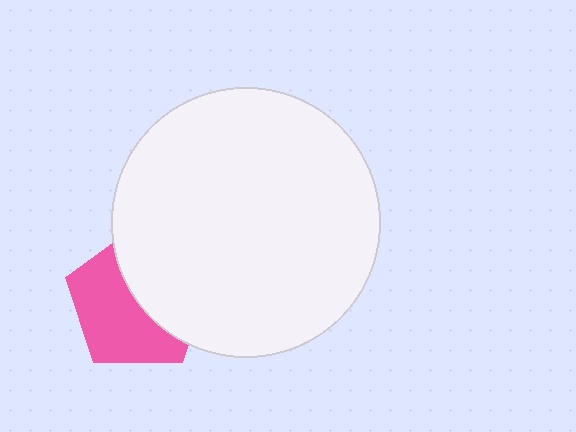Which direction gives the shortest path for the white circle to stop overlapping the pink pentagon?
Moving right gives the shortest separation.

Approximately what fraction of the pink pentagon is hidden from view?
Roughly 46% of the pink pentagon is hidden behind the white circle.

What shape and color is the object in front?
The object in front is a white circle.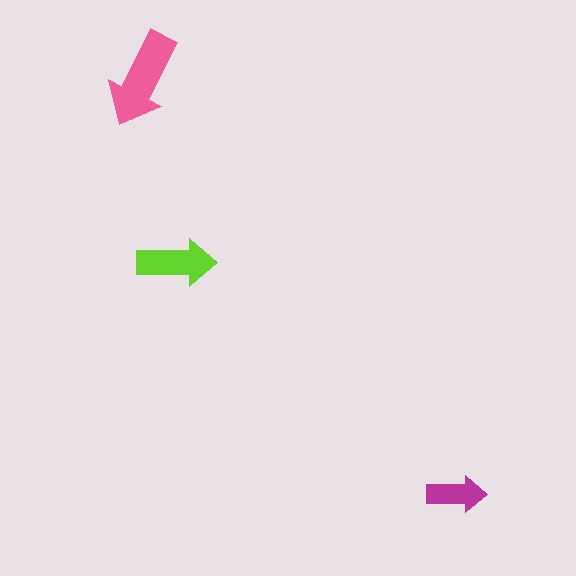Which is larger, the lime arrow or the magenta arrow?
The lime one.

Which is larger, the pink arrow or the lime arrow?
The pink one.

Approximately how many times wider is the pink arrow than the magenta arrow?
About 1.5 times wider.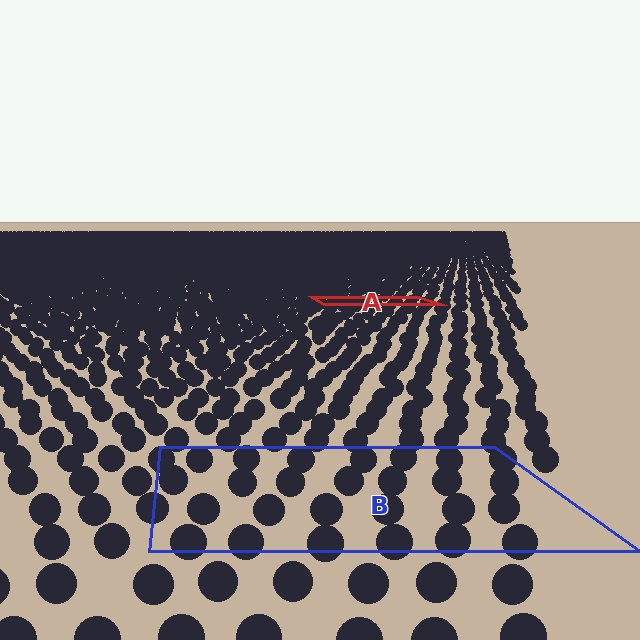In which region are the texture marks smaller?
The texture marks are smaller in region A, because it is farther away.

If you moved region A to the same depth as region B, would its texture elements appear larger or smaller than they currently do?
They would appear larger. At a closer depth, the same texture elements are projected at a bigger on-screen size.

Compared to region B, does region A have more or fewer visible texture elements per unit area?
Region A has more texture elements per unit area — they are packed more densely because it is farther away.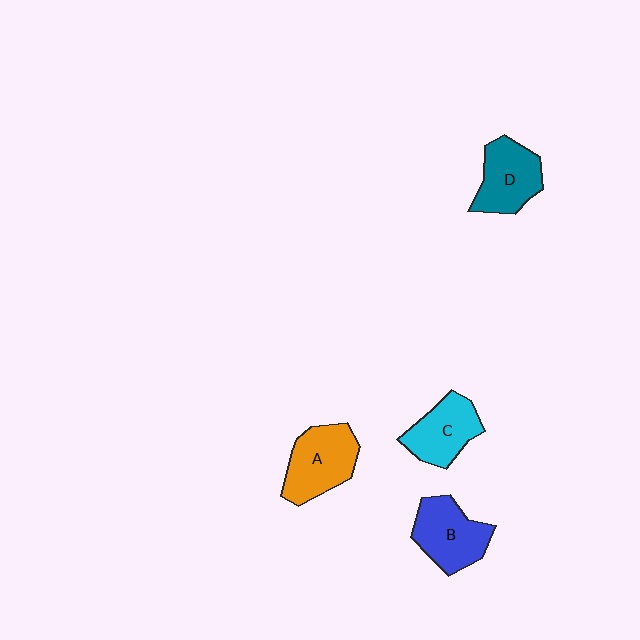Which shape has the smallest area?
Shape C (cyan).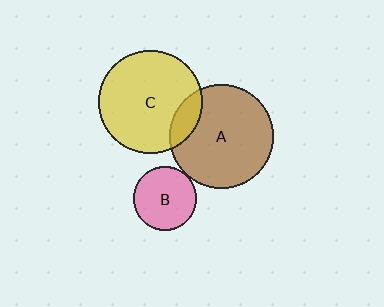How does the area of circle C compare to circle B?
Approximately 2.7 times.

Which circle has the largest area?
Circle A (brown).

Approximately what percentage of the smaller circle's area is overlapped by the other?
Approximately 15%.